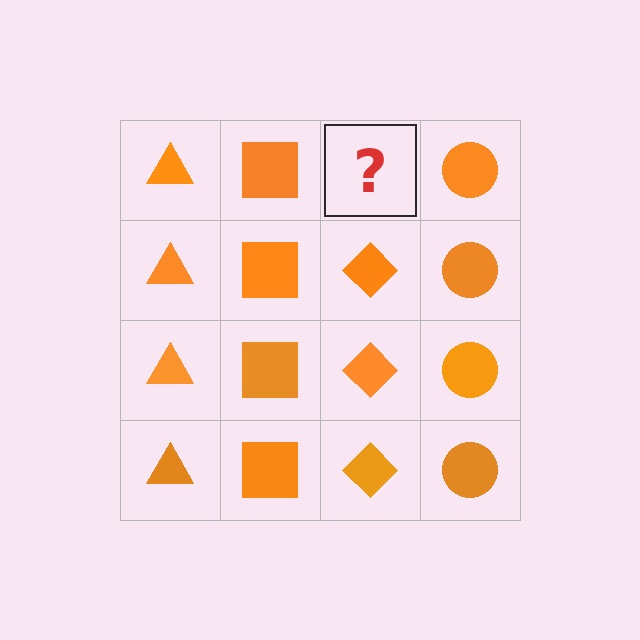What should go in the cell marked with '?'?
The missing cell should contain an orange diamond.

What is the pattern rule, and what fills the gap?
The rule is that each column has a consistent shape. The gap should be filled with an orange diamond.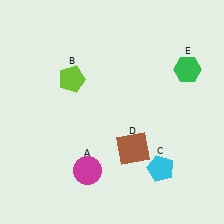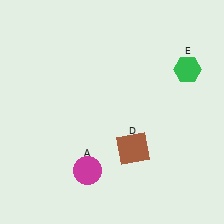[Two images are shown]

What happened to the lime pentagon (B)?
The lime pentagon (B) was removed in Image 2. It was in the top-left area of Image 1.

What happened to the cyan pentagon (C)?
The cyan pentagon (C) was removed in Image 2. It was in the bottom-right area of Image 1.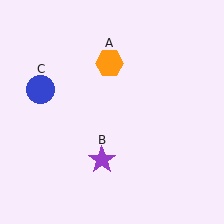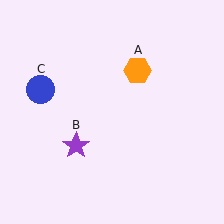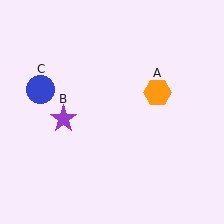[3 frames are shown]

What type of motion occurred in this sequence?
The orange hexagon (object A), purple star (object B) rotated clockwise around the center of the scene.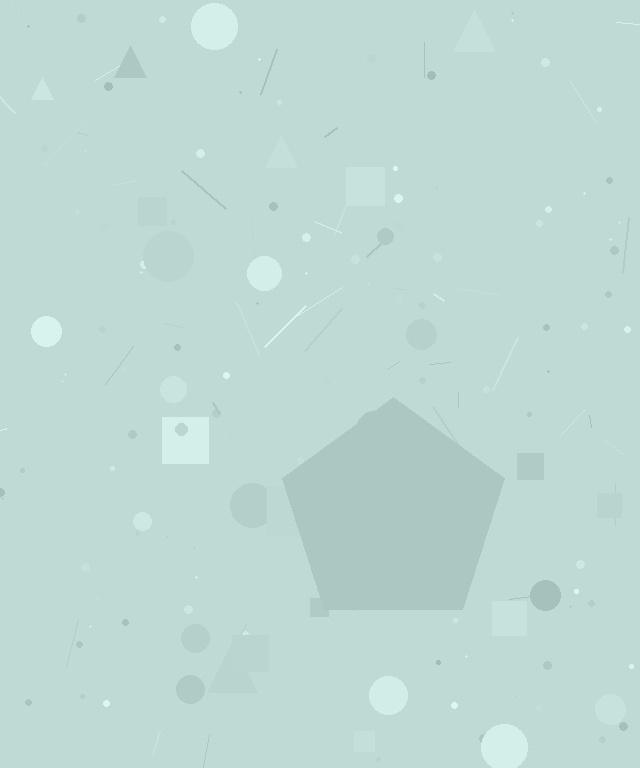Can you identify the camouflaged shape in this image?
The camouflaged shape is a pentagon.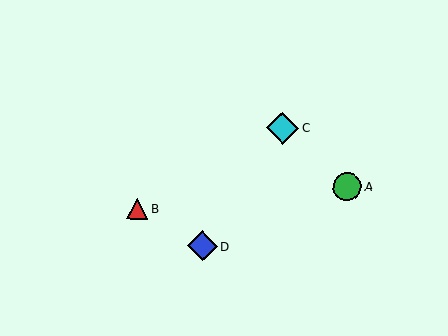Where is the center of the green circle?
The center of the green circle is at (347, 186).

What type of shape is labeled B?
Shape B is a red triangle.